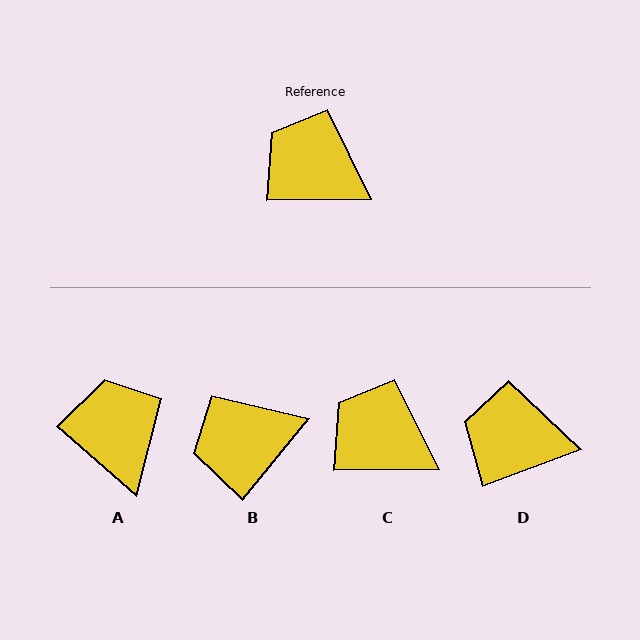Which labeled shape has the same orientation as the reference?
C.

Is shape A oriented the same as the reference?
No, it is off by about 41 degrees.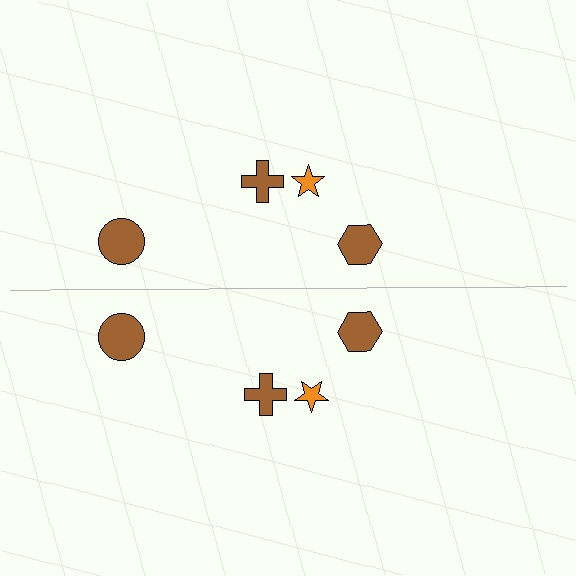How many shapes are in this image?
There are 8 shapes in this image.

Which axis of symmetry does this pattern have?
The pattern has a horizontal axis of symmetry running through the center of the image.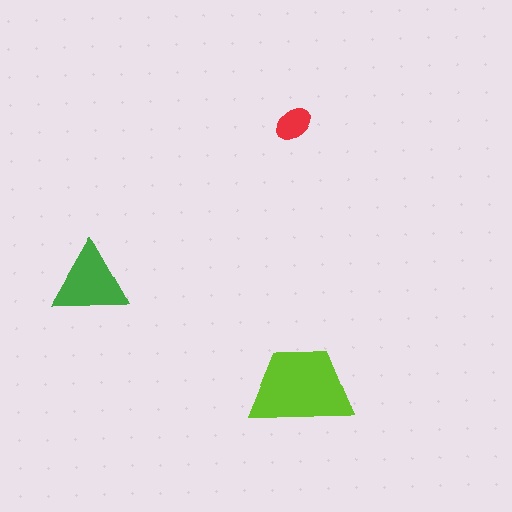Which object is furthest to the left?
The green triangle is leftmost.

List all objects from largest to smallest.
The lime trapezoid, the green triangle, the red ellipse.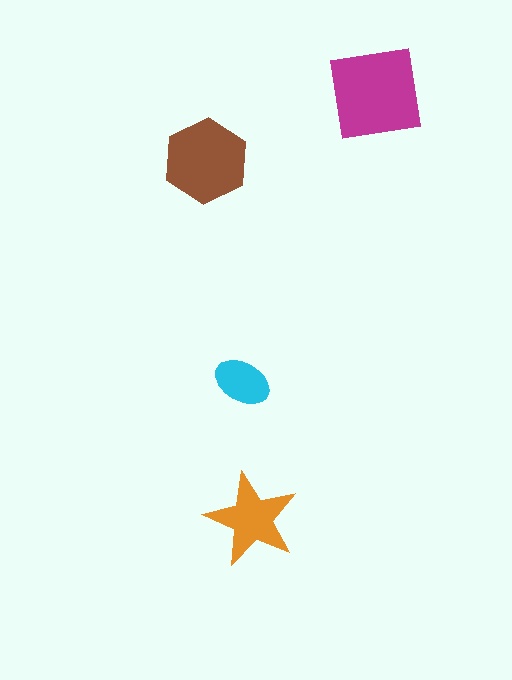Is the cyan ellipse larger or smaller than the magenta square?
Smaller.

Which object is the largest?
The magenta square.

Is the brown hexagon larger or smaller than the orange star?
Larger.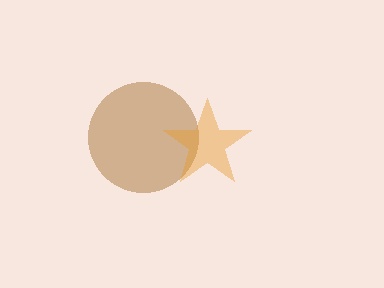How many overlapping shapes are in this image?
There are 2 overlapping shapes in the image.